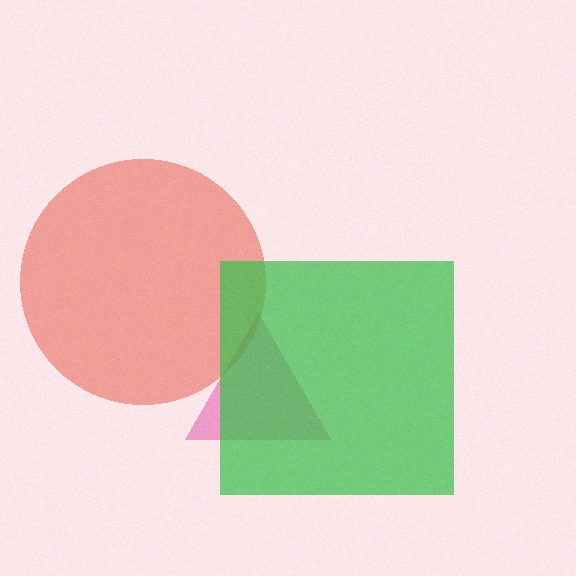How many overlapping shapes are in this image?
There are 3 overlapping shapes in the image.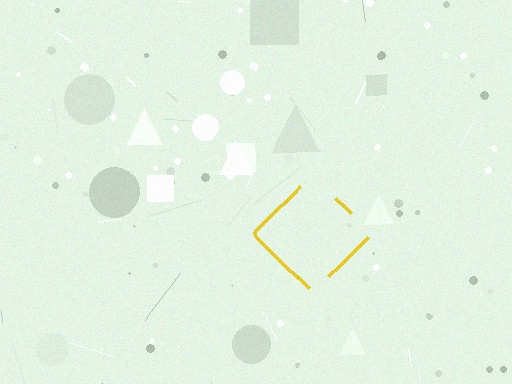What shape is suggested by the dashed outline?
The dashed outline suggests a diamond.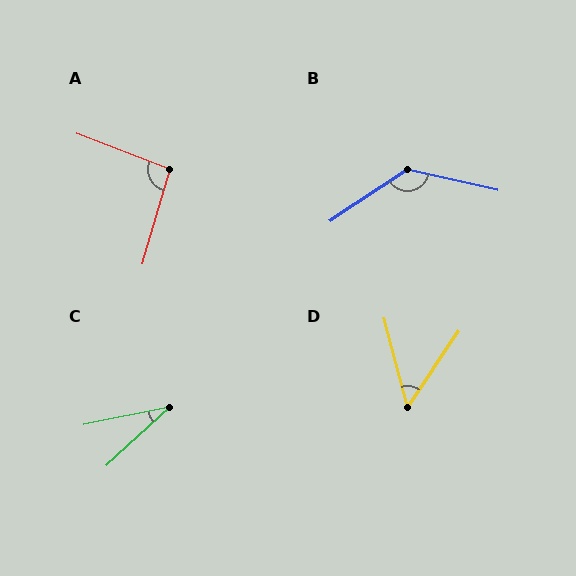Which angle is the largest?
B, at approximately 134 degrees.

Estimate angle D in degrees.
Approximately 48 degrees.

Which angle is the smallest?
C, at approximately 31 degrees.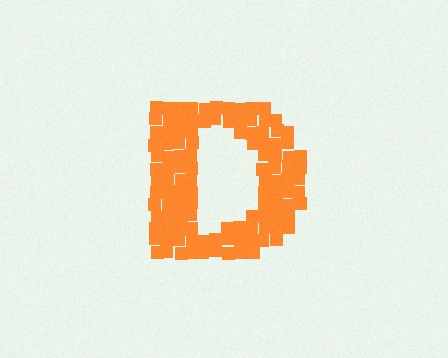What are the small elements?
The small elements are squares.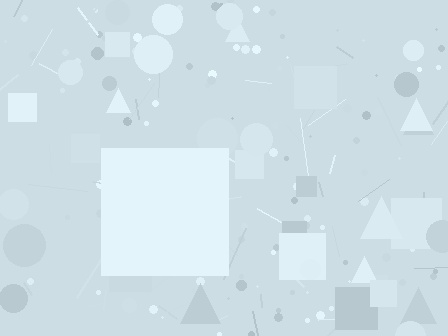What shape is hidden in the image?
A square is hidden in the image.